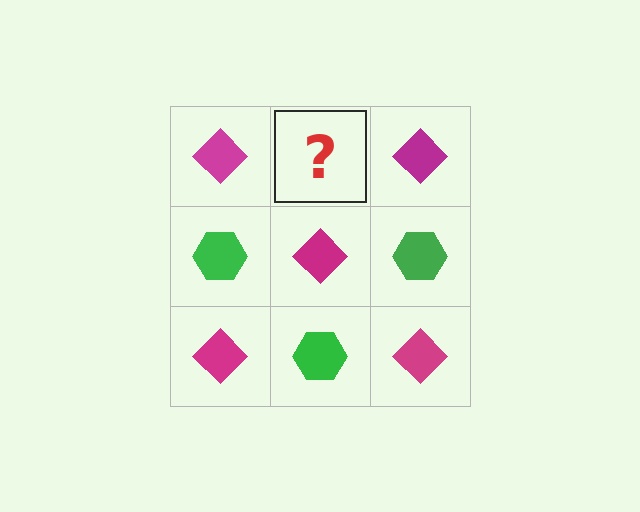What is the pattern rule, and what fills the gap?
The rule is that it alternates magenta diamond and green hexagon in a checkerboard pattern. The gap should be filled with a green hexagon.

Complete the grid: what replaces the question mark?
The question mark should be replaced with a green hexagon.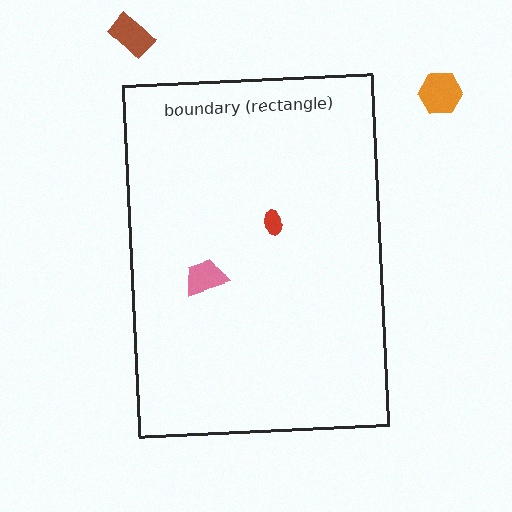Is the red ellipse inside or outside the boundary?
Inside.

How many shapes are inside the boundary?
2 inside, 2 outside.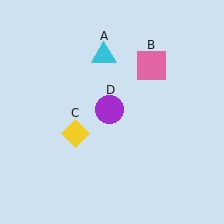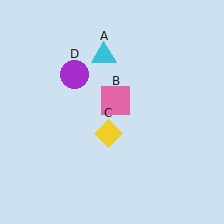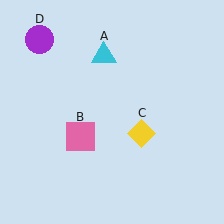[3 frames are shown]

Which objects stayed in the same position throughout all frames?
Cyan triangle (object A) remained stationary.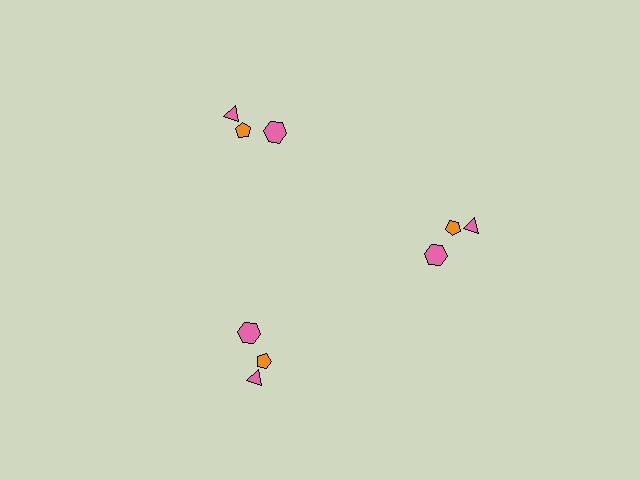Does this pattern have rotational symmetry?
Yes, this pattern has 3-fold rotational symmetry. It looks the same after rotating 120 degrees around the center.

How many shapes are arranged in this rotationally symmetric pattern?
There are 9 shapes, arranged in 3 groups of 3.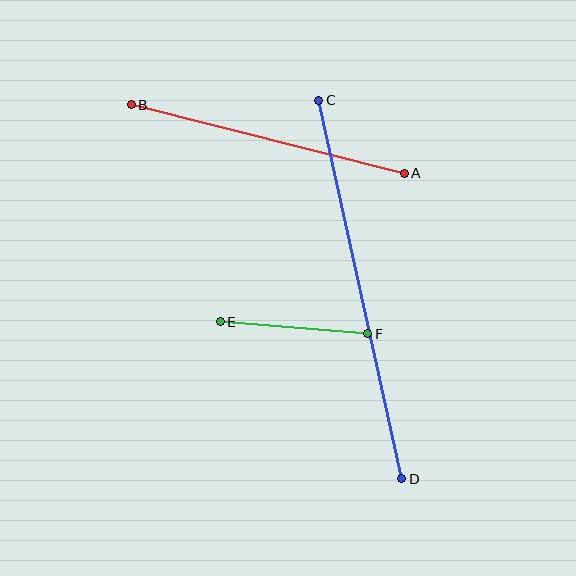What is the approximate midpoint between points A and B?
The midpoint is at approximately (268, 139) pixels.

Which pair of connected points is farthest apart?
Points C and D are farthest apart.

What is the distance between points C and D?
The distance is approximately 387 pixels.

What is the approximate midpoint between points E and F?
The midpoint is at approximately (294, 328) pixels.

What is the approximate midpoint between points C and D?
The midpoint is at approximately (360, 290) pixels.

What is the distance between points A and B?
The distance is approximately 282 pixels.